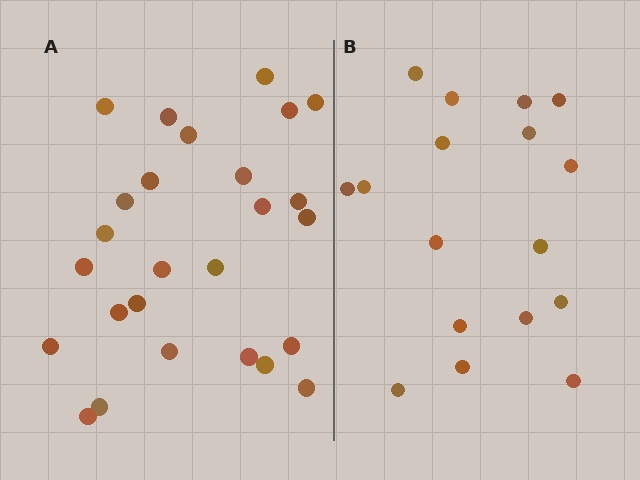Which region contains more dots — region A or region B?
Region A (the left region) has more dots.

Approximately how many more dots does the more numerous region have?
Region A has roughly 8 or so more dots than region B.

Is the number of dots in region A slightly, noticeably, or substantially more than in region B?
Region A has substantially more. The ratio is roughly 1.5 to 1.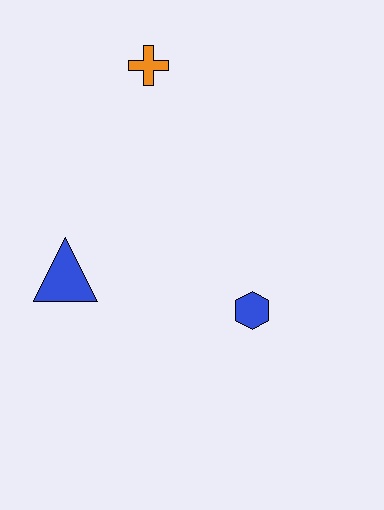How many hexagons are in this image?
There is 1 hexagon.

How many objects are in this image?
There are 3 objects.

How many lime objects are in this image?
There are no lime objects.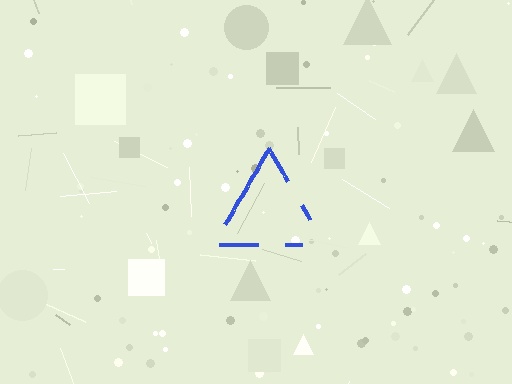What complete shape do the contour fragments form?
The contour fragments form a triangle.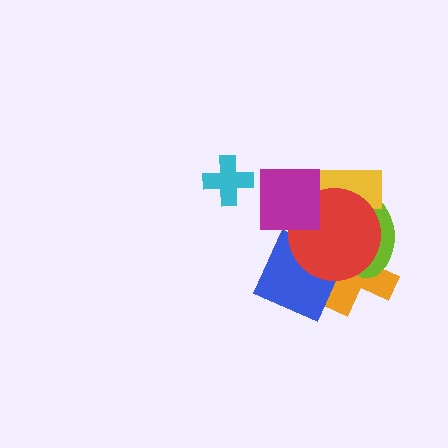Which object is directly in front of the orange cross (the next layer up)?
The lime ellipse is directly in front of the orange cross.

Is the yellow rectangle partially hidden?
Yes, it is partially covered by another shape.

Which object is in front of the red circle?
The magenta square is in front of the red circle.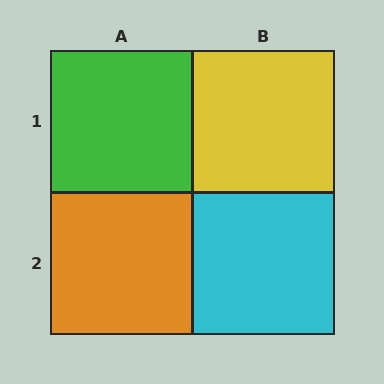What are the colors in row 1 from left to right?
Green, yellow.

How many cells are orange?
1 cell is orange.